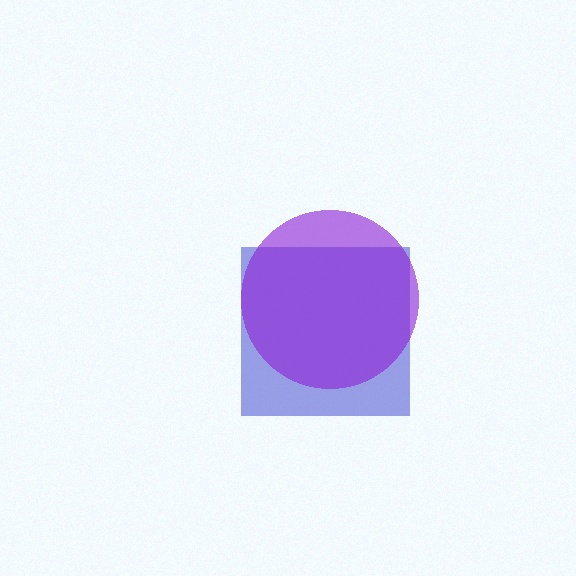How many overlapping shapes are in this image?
There are 2 overlapping shapes in the image.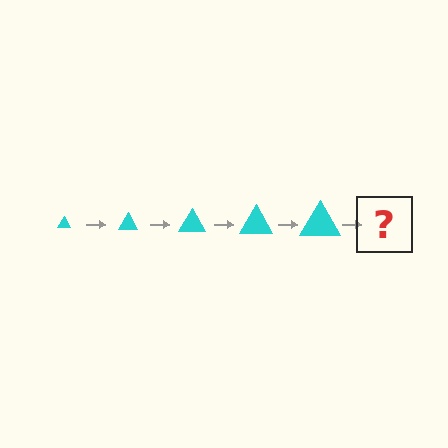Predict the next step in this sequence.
The next step is a cyan triangle, larger than the previous one.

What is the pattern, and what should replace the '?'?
The pattern is that the triangle gets progressively larger each step. The '?' should be a cyan triangle, larger than the previous one.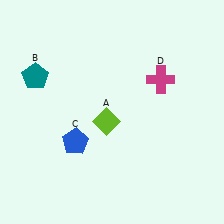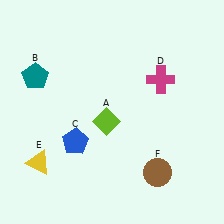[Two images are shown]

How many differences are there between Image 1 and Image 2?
There are 2 differences between the two images.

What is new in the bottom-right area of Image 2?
A brown circle (F) was added in the bottom-right area of Image 2.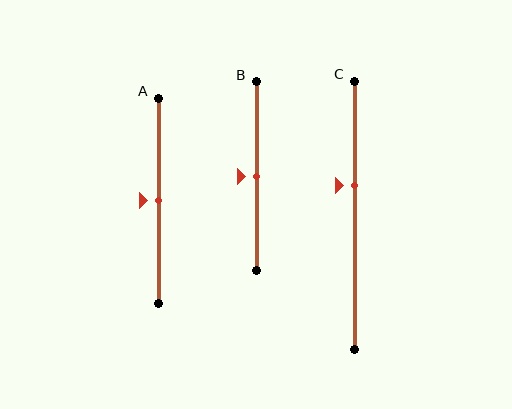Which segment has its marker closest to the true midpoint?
Segment A has its marker closest to the true midpoint.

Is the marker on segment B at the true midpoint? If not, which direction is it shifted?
Yes, the marker on segment B is at the true midpoint.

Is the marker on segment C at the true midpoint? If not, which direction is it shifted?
No, the marker on segment C is shifted upward by about 11% of the segment length.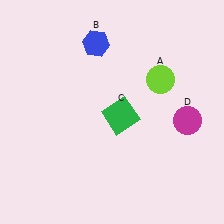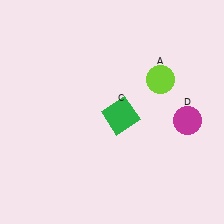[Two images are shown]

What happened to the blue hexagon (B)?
The blue hexagon (B) was removed in Image 2. It was in the top-left area of Image 1.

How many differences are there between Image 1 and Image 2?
There is 1 difference between the two images.